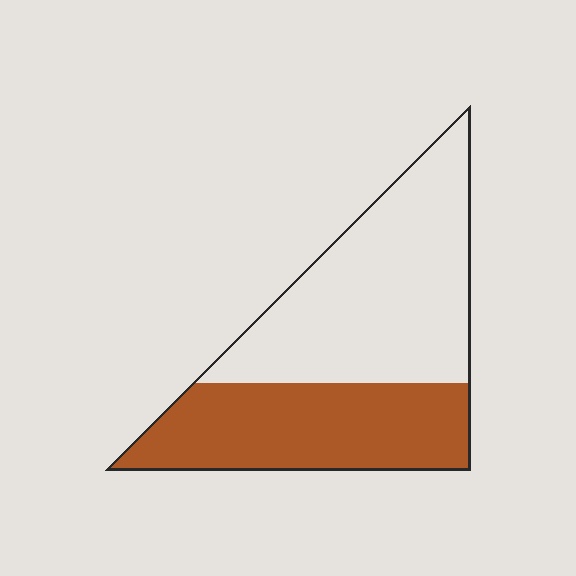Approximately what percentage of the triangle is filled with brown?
Approximately 40%.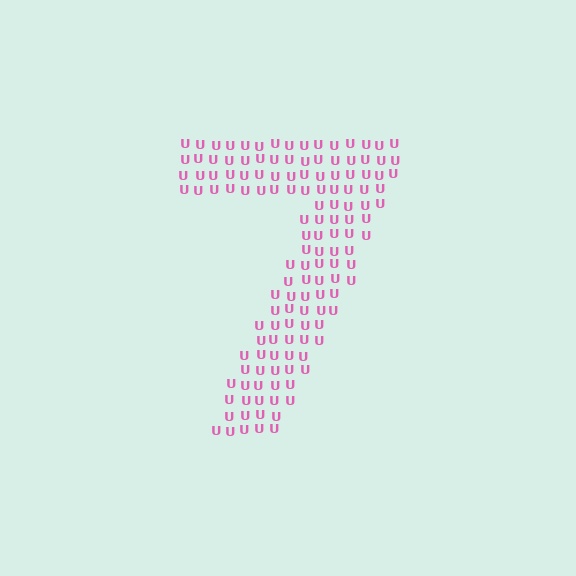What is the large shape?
The large shape is the digit 7.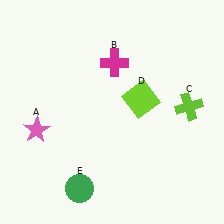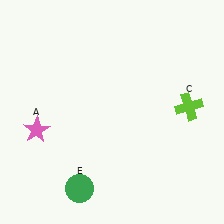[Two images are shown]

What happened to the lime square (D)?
The lime square (D) was removed in Image 2. It was in the top-right area of Image 1.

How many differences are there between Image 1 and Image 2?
There are 2 differences between the two images.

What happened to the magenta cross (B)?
The magenta cross (B) was removed in Image 2. It was in the top-right area of Image 1.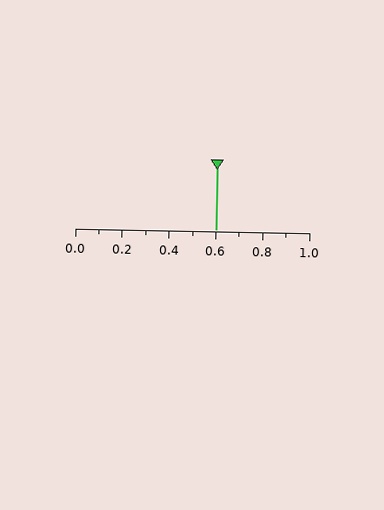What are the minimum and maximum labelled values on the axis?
The axis runs from 0.0 to 1.0.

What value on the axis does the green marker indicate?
The marker indicates approximately 0.6.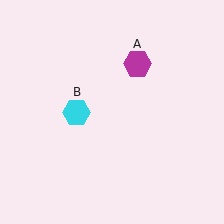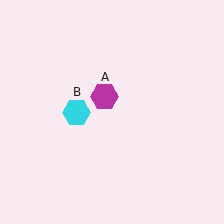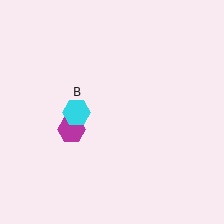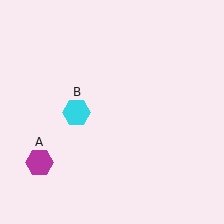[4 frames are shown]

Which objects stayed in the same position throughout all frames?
Cyan hexagon (object B) remained stationary.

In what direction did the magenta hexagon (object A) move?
The magenta hexagon (object A) moved down and to the left.